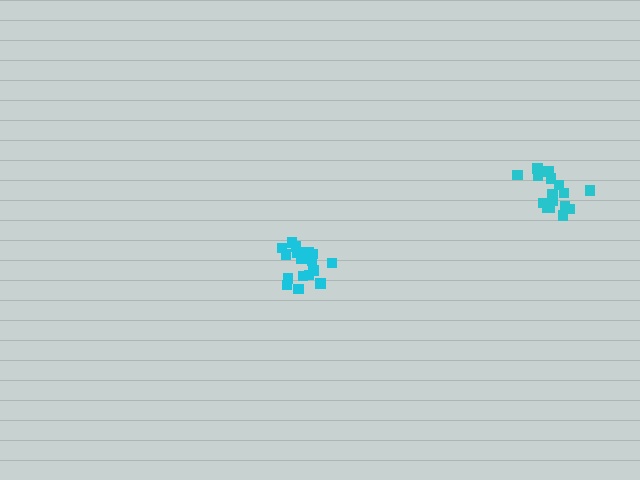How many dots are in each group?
Group 1: 18 dots, Group 2: 16 dots (34 total).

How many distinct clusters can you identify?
There are 2 distinct clusters.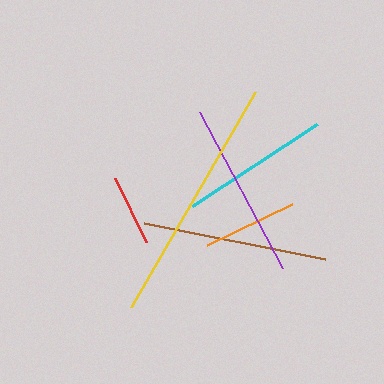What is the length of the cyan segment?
The cyan segment is approximately 149 pixels long.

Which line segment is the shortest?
The red line is the shortest at approximately 72 pixels.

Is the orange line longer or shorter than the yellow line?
The yellow line is longer than the orange line.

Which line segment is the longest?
The yellow line is the longest at approximately 248 pixels.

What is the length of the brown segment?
The brown segment is approximately 184 pixels long.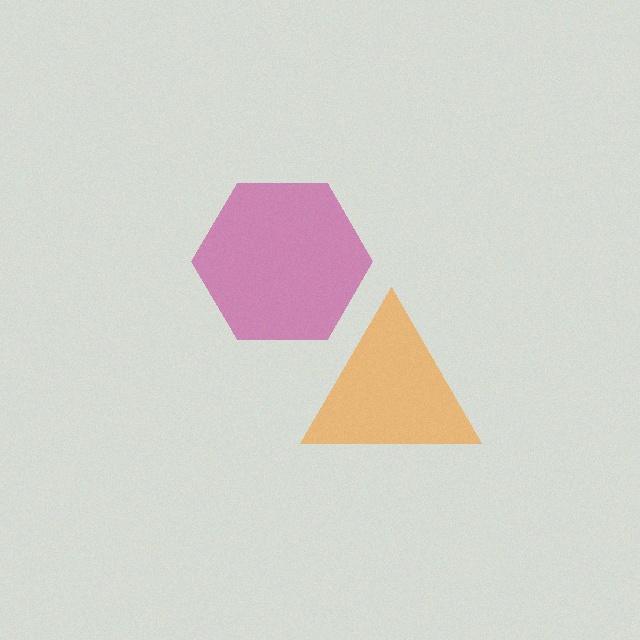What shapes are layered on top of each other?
The layered shapes are: a magenta hexagon, an orange triangle.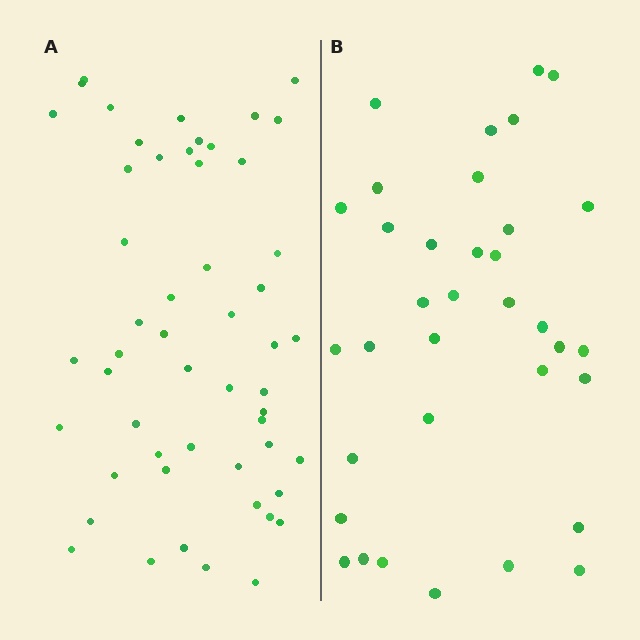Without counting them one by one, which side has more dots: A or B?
Region A (the left region) has more dots.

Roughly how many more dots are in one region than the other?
Region A has approximately 20 more dots than region B.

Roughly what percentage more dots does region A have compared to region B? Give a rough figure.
About 50% more.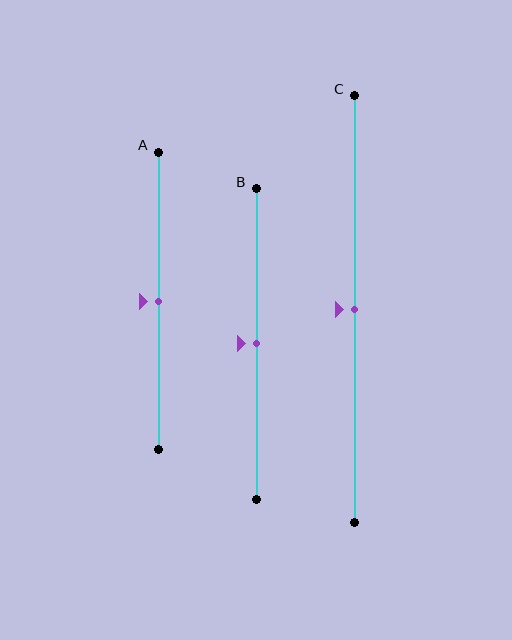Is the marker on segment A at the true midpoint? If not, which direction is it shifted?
Yes, the marker on segment A is at the true midpoint.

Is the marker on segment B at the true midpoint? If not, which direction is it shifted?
Yes, the marker on segment B is at the true midpoint.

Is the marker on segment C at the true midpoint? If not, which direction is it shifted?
Yes, the marker on segment C is at the true midpoint.